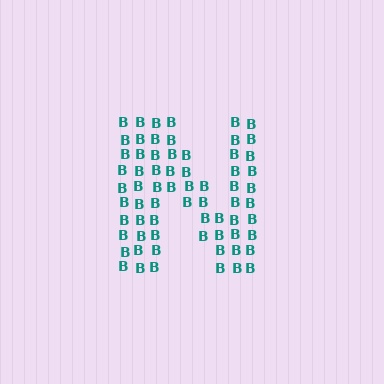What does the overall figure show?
The overall figure shows the letter N.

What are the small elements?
The small elements are letter B's.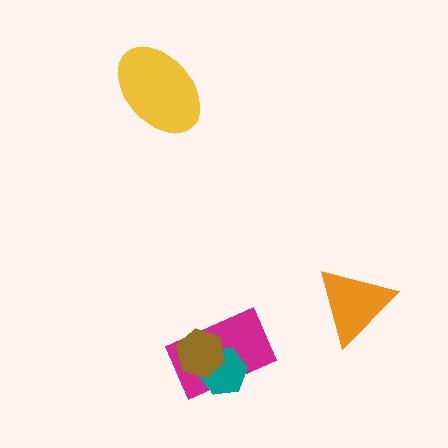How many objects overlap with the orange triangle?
0 objects overlap with the orange triangle.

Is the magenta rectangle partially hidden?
Yes, it is partially covered by another shape.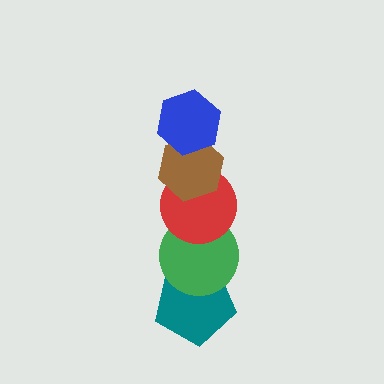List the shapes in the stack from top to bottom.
From top to bottom: the blue hexagon, the brown hexagon, the red circle, the green circle, the teal pentagon.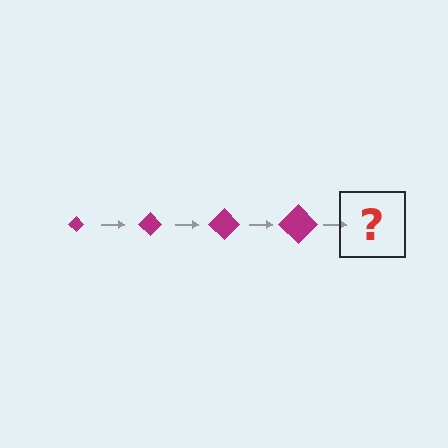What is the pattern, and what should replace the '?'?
The pattern is that the diamond gets progressively larger each step. The '?' should be a magenta diamond, larger than the previous one.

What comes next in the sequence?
The next element should be a magenta diamond, larger than the previous one.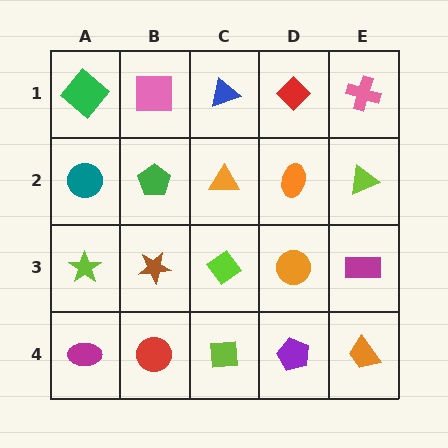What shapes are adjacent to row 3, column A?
A teal circle (row 2, column A), a magenta ellipse (row 4, column A), a brown star (row 3, column B).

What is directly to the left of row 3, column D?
A lime diamond.